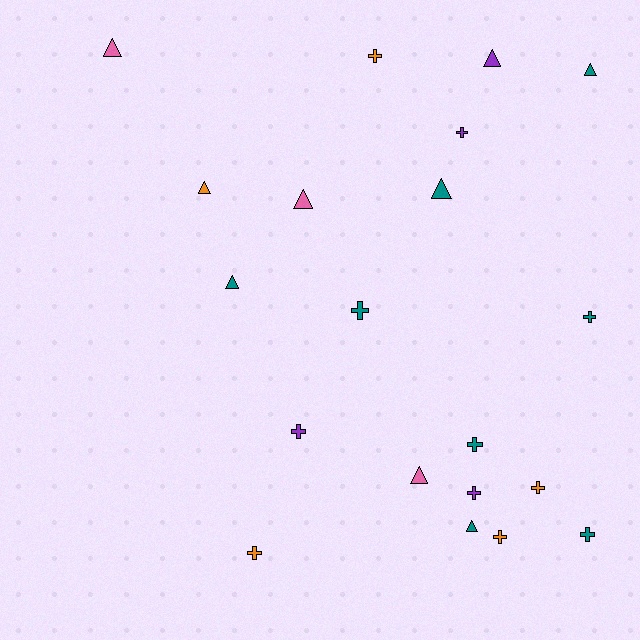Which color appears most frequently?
Teal, with 8 objects.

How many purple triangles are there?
There is 1 purple triangle.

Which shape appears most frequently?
Cross, with 11 objects.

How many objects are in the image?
There are 20 objects.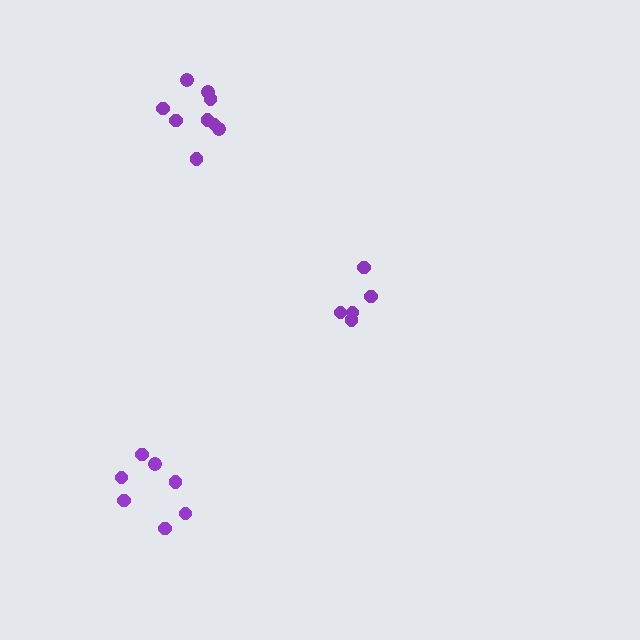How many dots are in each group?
Group 1: 5 dots, Group 2: 7 dots, Group 3: 9 dots (21 total).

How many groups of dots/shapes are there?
There are 3 groups.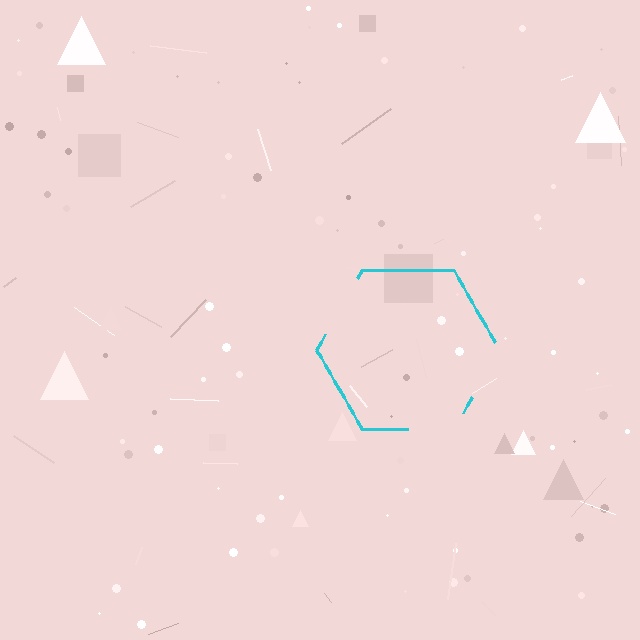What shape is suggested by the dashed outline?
The dashed outline suggests a hexagon.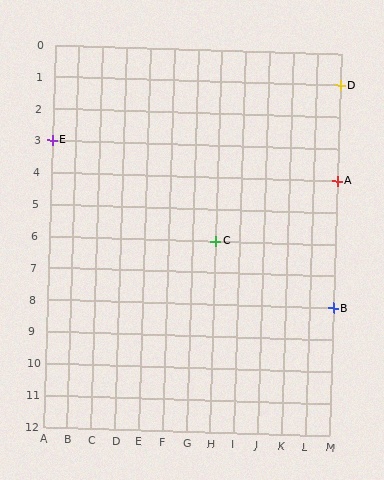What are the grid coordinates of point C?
Point C is at grid coordinates (H, 6).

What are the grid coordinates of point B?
Point B is at grid coordinates (M, 8).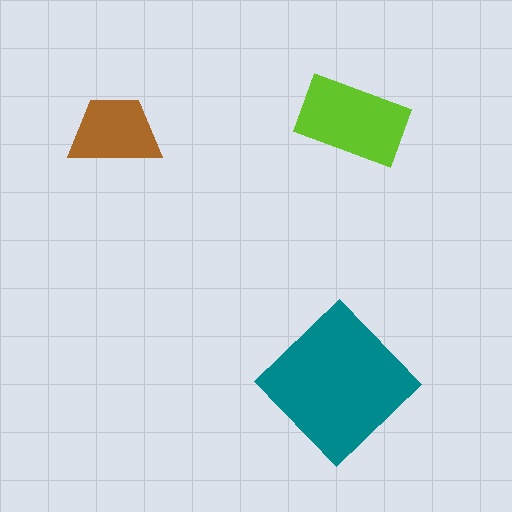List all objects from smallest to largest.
The brown trapezoid, the lime rectangle, the teal diamond.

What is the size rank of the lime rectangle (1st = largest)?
2nd.